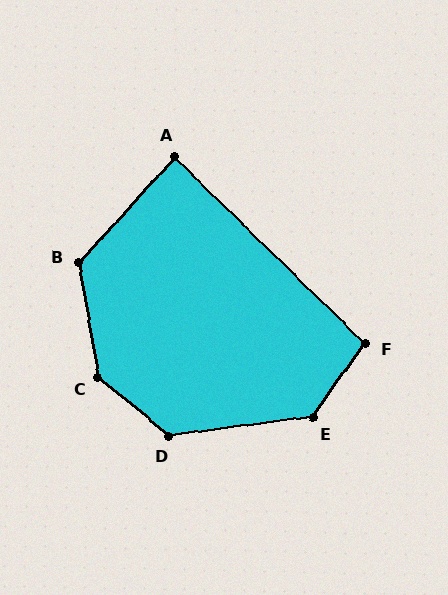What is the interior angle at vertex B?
Approximately 128 degrees (obtuse).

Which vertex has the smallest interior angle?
A, at approximately 88 degrees.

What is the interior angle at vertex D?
Approximately 133 degrees (obtuse).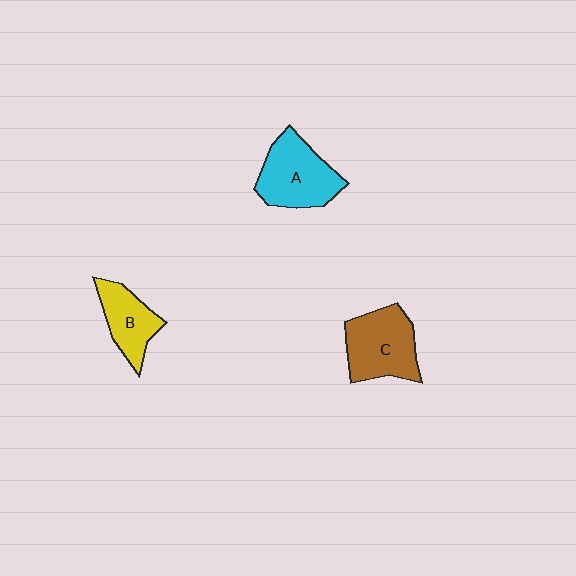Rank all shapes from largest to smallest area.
From largest to smallest: A (cyan), C (brown), B (yellow).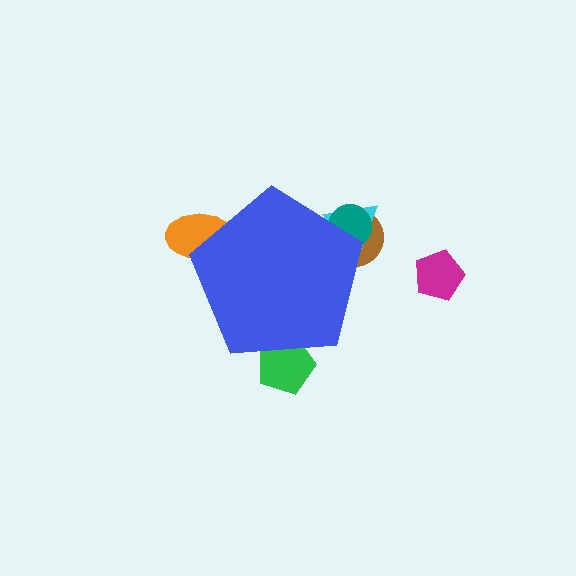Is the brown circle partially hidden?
Yes, the brown circle is partially hidden behind the blue pentagon.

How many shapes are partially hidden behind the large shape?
5 shapes are partially hidden.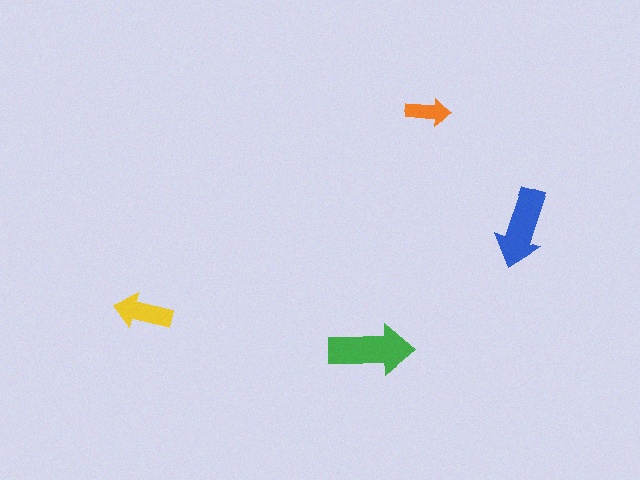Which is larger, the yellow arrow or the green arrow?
The green one.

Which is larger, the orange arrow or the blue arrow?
The blue one.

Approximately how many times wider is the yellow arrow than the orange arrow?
About 1.5 times wider.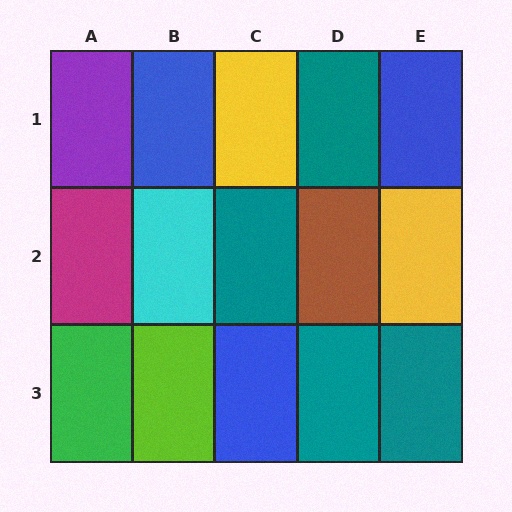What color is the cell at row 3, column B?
Lime.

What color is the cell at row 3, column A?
Green.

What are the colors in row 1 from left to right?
Purple, blue, yellow, teal, blue.